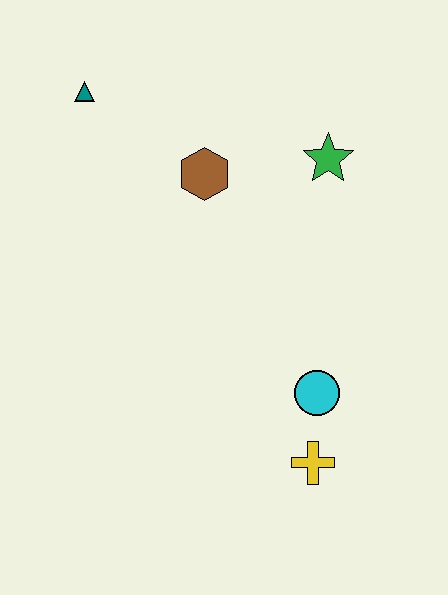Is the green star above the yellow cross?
Yes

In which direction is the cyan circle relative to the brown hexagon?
The cyan circle is below the brown hexagon.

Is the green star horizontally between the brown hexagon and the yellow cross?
No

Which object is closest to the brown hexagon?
The green star is closest to the brown hexagon.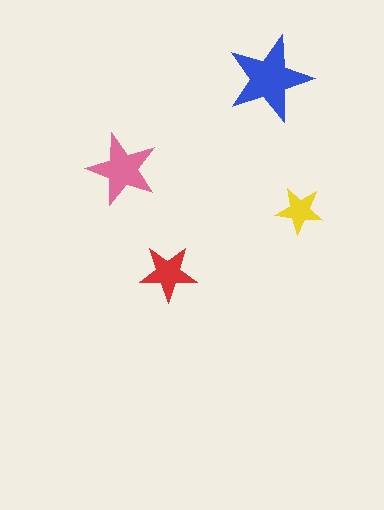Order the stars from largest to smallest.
the blue one, the pink one, the red one, the yellow one.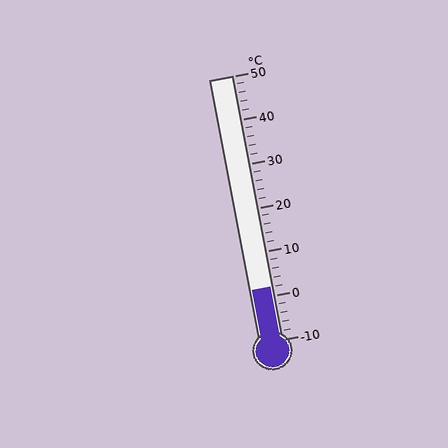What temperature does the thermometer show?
The thermometer shows approximately 2°C.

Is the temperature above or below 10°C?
The temperature is below 10°C.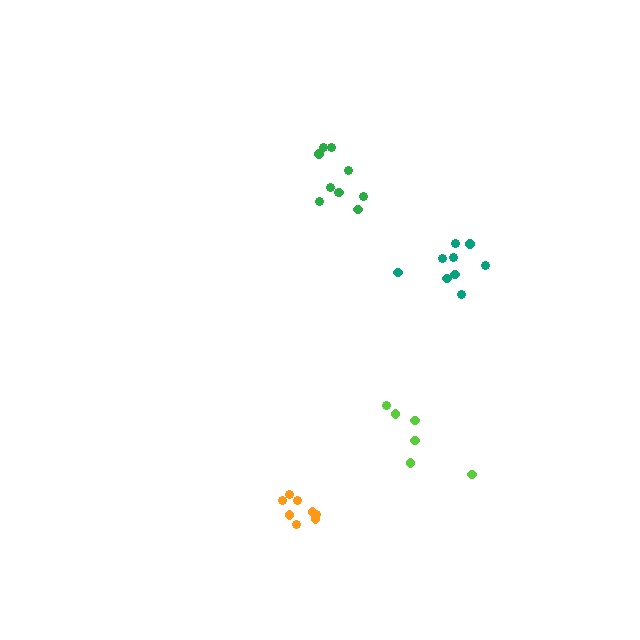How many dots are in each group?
Group 1: 8 dots, Group 2: 10 dots, Group 3: 9 dots, Group 4: 6 dots (33 total).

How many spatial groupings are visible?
There are 4 spatial groupings.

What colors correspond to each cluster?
The clusters are colored: orange, green, teal, lime.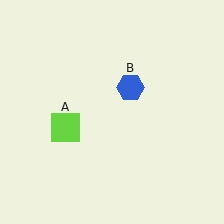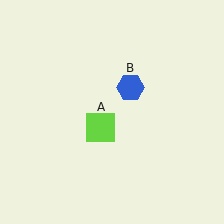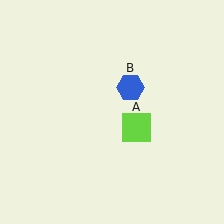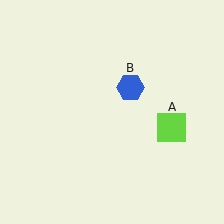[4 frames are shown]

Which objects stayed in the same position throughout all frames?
Blue hexagon (object B) remained stationary.